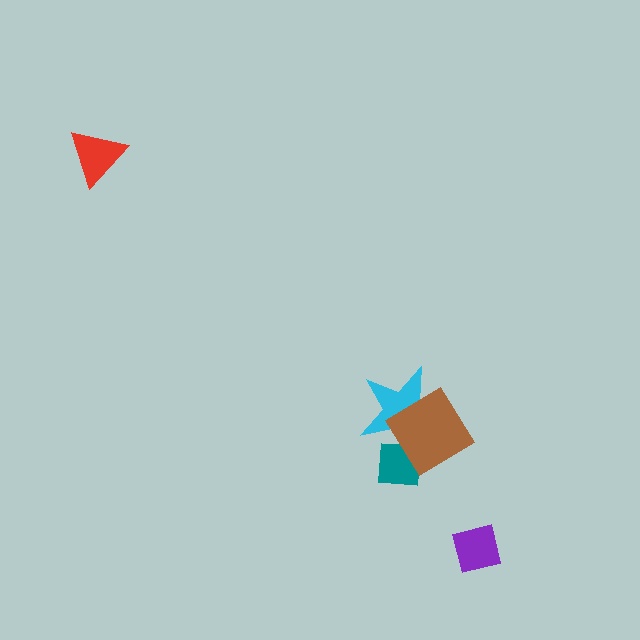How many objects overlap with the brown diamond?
2 objects overlap with the brown diamond.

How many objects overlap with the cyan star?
2 objects overlap with the cyan star.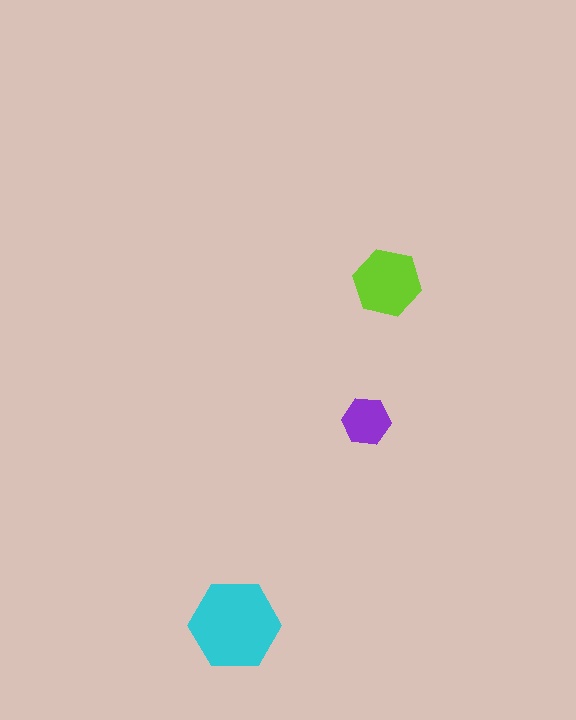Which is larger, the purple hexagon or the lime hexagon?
The lime one.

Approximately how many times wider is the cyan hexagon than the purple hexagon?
About 2 times wider.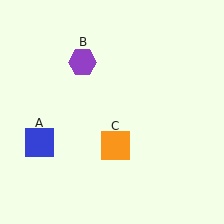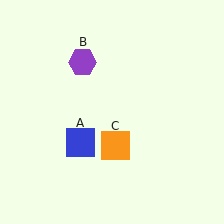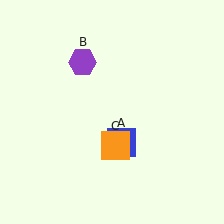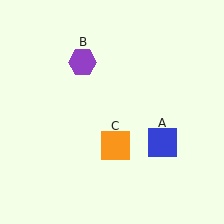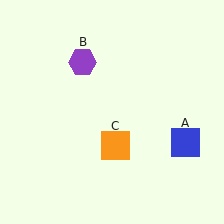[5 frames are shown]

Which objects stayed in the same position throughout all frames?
Purple hexagon (object B) and orange square (object C) remained stationary.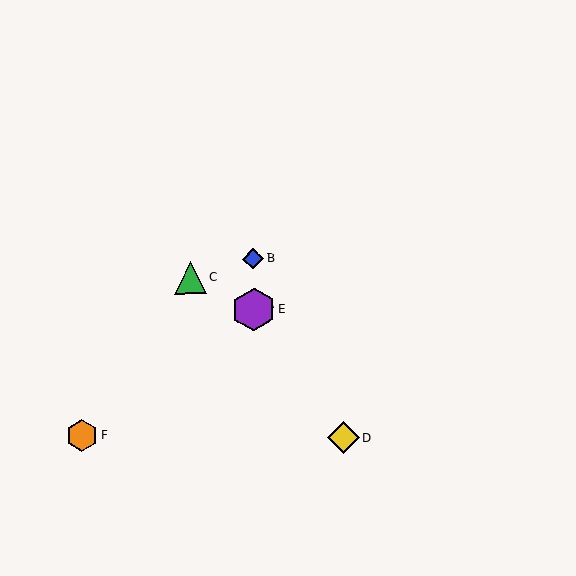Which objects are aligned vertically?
Objects A, B, E are aligned vertically.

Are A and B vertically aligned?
Yes, both are at x≈254.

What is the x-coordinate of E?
Object E is at x≈254.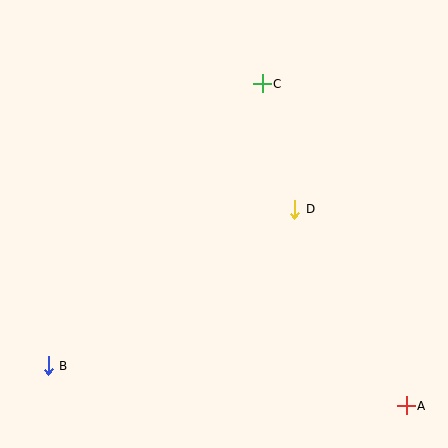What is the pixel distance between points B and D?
The distance between B and D is 292 pixels.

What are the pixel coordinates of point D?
Point D is at (295, 209).